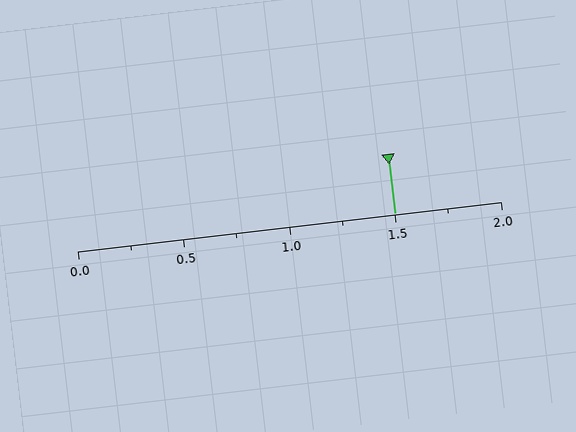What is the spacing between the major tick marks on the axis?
The major ticks are spaced 0.5 apart.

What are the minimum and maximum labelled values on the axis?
The axis runs from 0.0 to 2.0.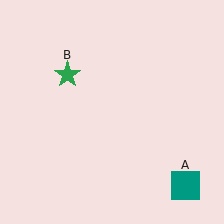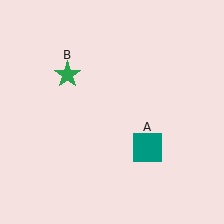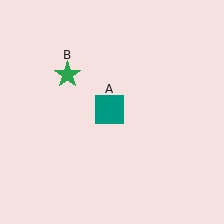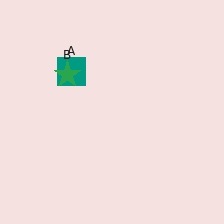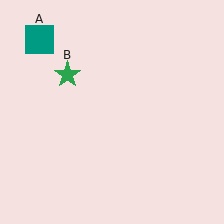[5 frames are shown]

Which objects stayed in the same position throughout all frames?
Green star (object B) remained stationary.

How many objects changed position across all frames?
1 object changed position: teal square (object A).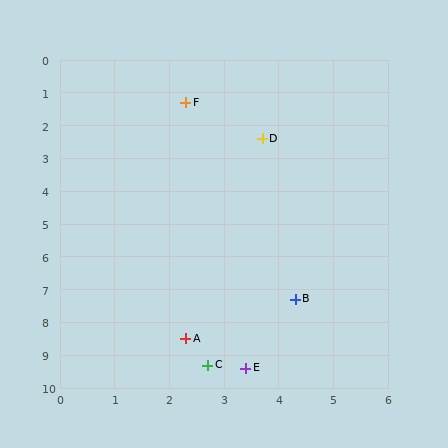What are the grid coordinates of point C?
Point C is at approximately (2.7, 9.3).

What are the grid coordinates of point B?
Point B is at approximately (4.3, 7.3).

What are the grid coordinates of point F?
Point F is at approximately (2.3, 1.3).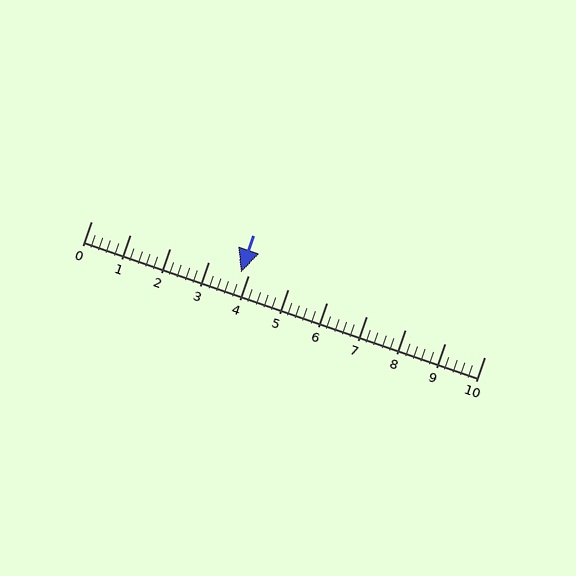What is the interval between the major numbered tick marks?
The major tick marks are spaced 1 units apart.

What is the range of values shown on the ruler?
The ruler shows values from 0 to 10.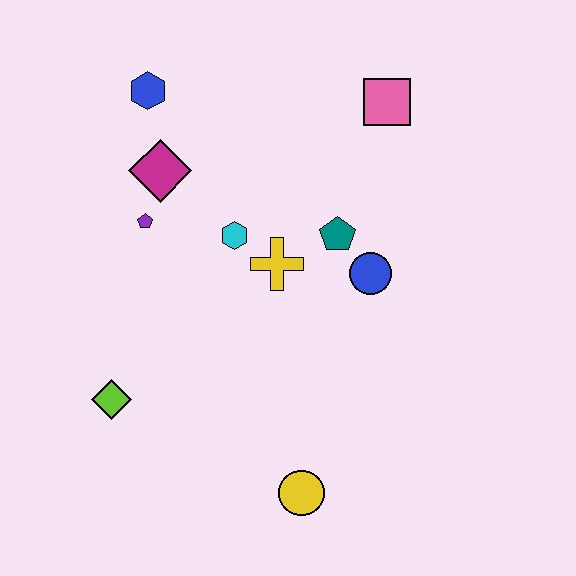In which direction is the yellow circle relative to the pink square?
The yellow circle is below the pink square.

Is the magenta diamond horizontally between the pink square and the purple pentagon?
Yes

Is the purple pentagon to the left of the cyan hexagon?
Yes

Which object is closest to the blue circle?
The teal pentagon is closest to the blue circle.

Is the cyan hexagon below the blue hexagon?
Yes